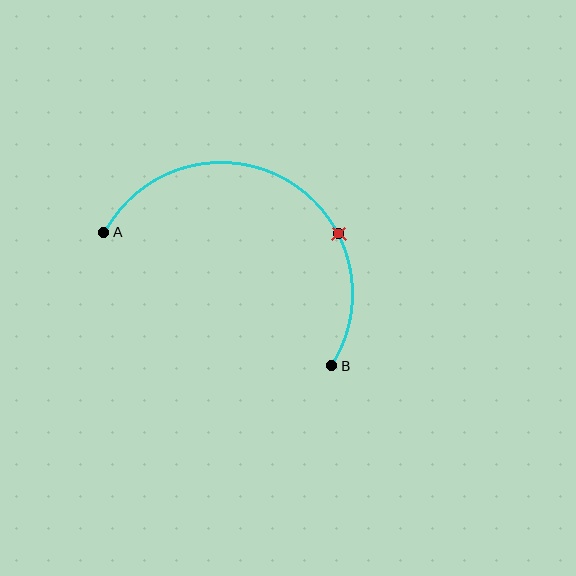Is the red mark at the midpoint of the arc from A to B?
No. The red mark lies on the arc but is closer to endpoint B. The arc midpoint would be at the point on the curve equidistant along the arc from both A and B.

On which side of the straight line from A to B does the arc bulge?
The arc bulges above the straight line connecting A and B.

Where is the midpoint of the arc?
The arc midpoint is the point on the curve farthest from the straight line joining A and B. It sits above that line.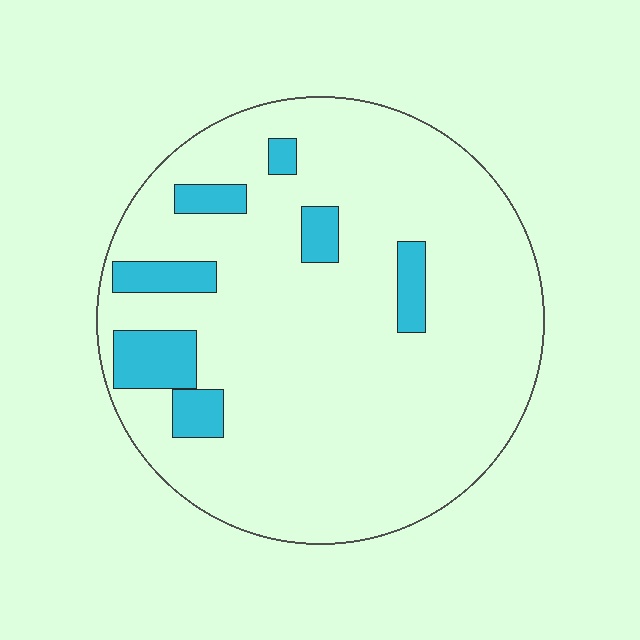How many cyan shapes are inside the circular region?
7.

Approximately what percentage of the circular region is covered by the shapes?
Approximately 10%.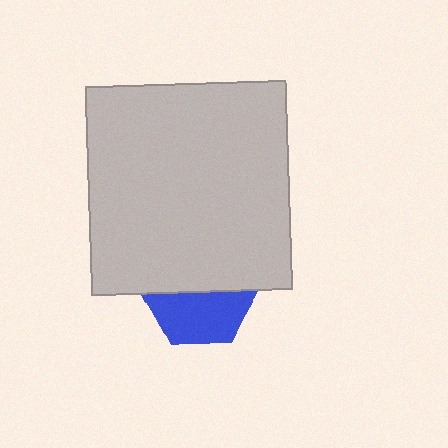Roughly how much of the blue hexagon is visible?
About half of it is visible (roughly 49%).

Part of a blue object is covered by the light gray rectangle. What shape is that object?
It is a hexagon.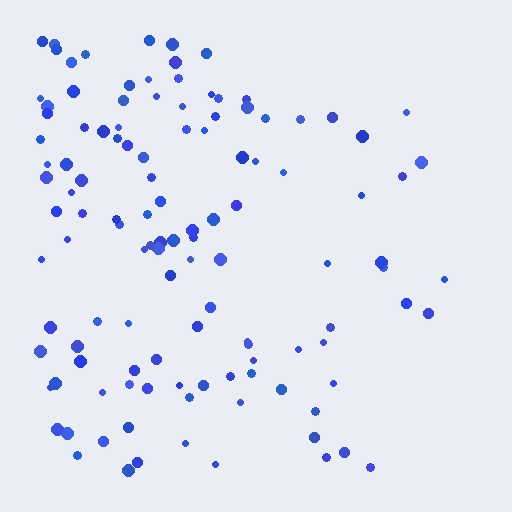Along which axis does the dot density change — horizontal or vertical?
Horizontal.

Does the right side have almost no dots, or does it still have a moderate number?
Still a moderate number, just noticeably fewer than the left.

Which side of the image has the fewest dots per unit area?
The right.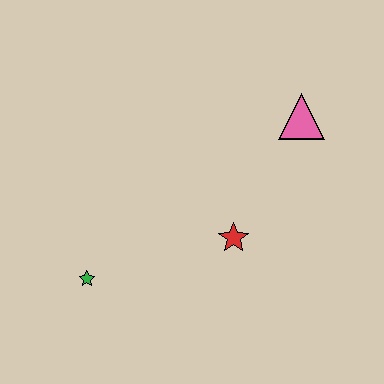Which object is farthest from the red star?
The green star is farthest from the red star.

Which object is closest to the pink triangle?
The red star is closest to the pink triangle.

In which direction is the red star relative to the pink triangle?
The red star is below the pink triangle.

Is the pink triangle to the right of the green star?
Yes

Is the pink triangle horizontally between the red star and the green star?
No